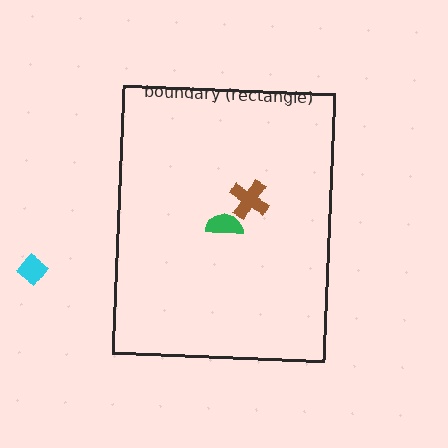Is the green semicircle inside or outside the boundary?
Inside.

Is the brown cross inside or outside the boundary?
Inside.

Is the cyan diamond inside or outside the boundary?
Outside.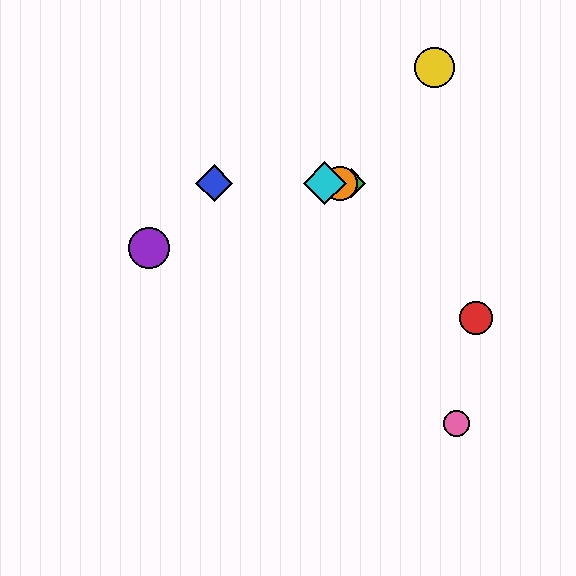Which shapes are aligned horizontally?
The blue diamond, the green diamond, the orange circle, the cyan diamond are aligned horizontally.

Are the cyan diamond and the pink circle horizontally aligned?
No, the cyan diamond is at y≈183 and the pink circle is at y≈424.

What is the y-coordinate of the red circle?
The red circle is at y≈318.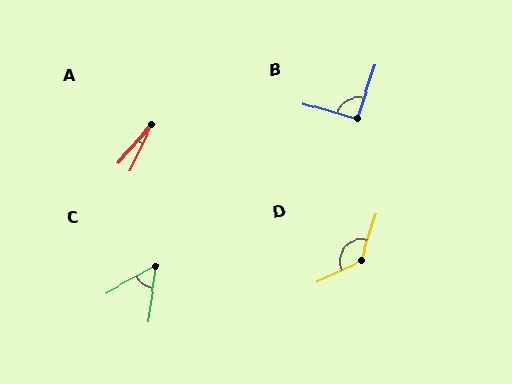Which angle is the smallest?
A, at approximately 15 degrees.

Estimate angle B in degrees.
Approximately 92 degrees.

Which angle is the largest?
D, at approximately 133 degrees.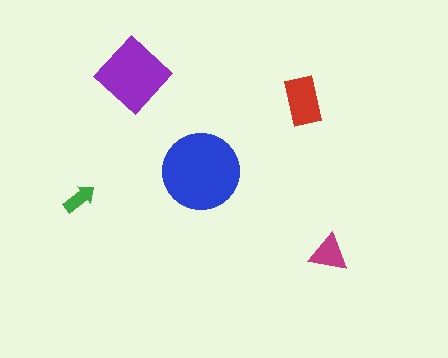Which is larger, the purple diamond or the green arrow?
The purple diamond.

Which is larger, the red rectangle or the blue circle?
The blue circle.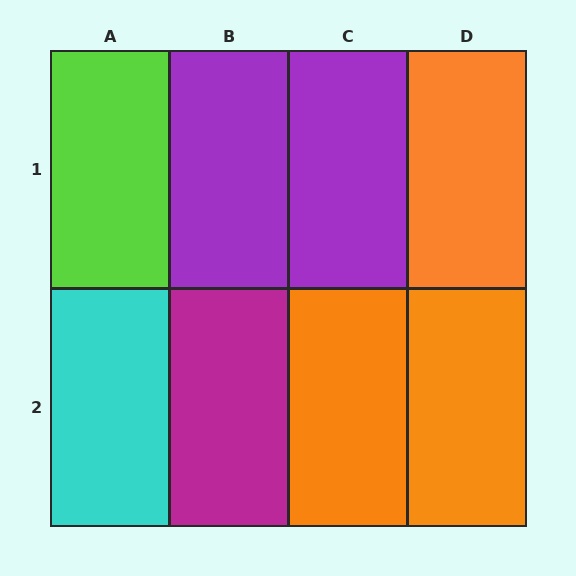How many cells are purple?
2 cells are purple.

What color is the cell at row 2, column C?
Orange.